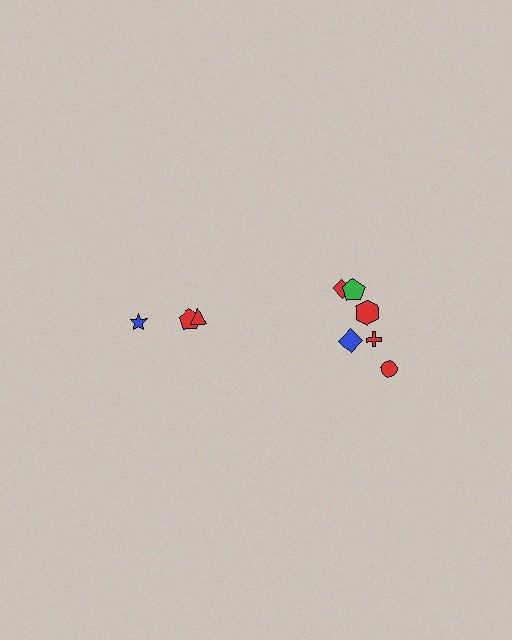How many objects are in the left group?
There are 3 objects.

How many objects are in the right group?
There are 6 objects.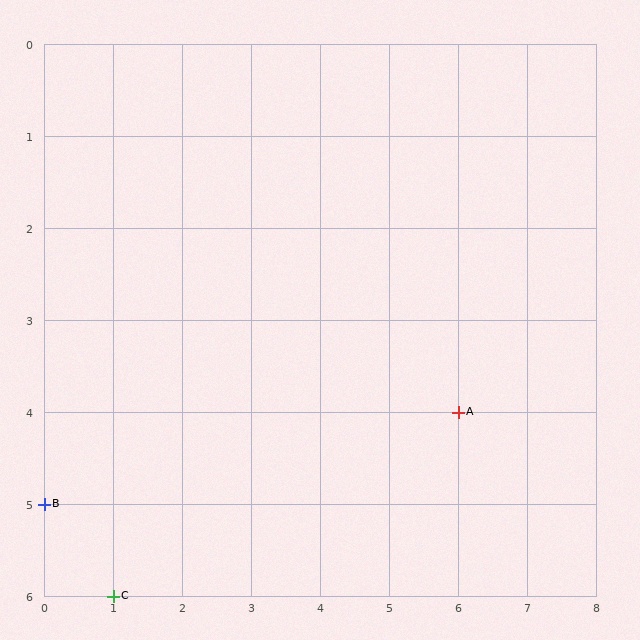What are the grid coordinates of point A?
Point A is at grid coordinates (6, 4).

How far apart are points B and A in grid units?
Points B and A are 6 columns and 1 row apart (about 6.1 grid units diagonally).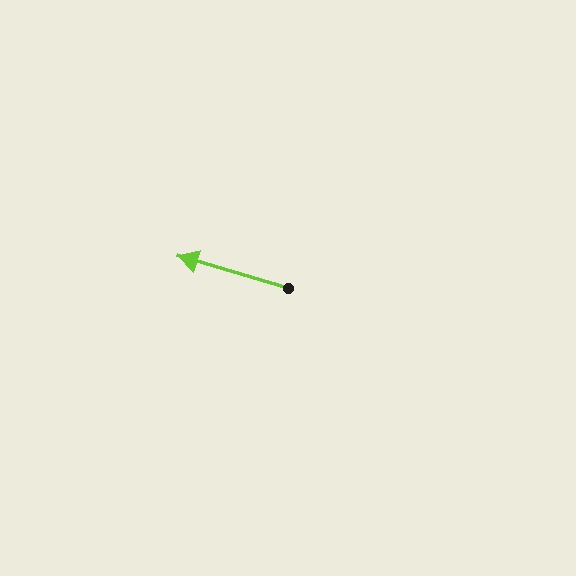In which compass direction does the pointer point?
West.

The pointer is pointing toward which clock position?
Roughly 10 o'clock.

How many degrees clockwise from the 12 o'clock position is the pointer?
Approximately 286 degrees.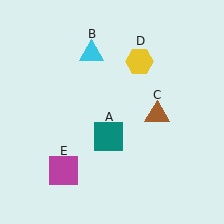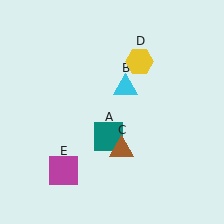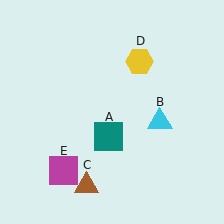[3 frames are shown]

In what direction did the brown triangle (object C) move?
The brown triangle (object C) moved down and to the left.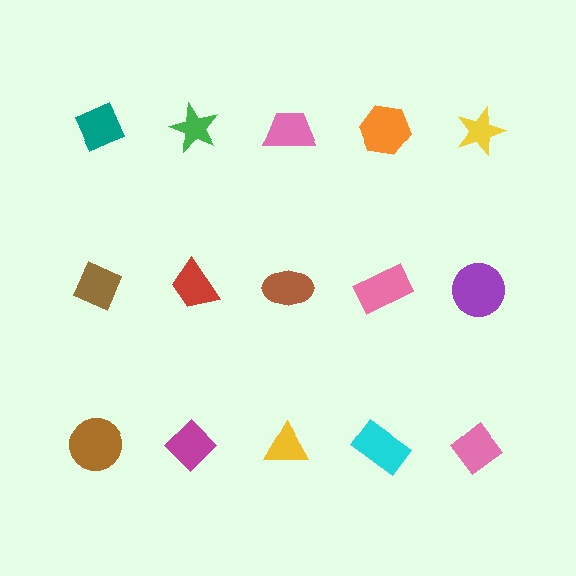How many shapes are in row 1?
5 shapes.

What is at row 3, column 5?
A pink diamond.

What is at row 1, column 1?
A teal diamond.